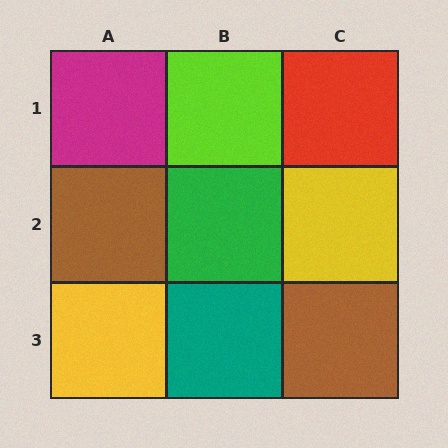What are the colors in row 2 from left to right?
Brown, green, yellow.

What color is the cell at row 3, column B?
Teal.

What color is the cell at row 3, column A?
Yellow.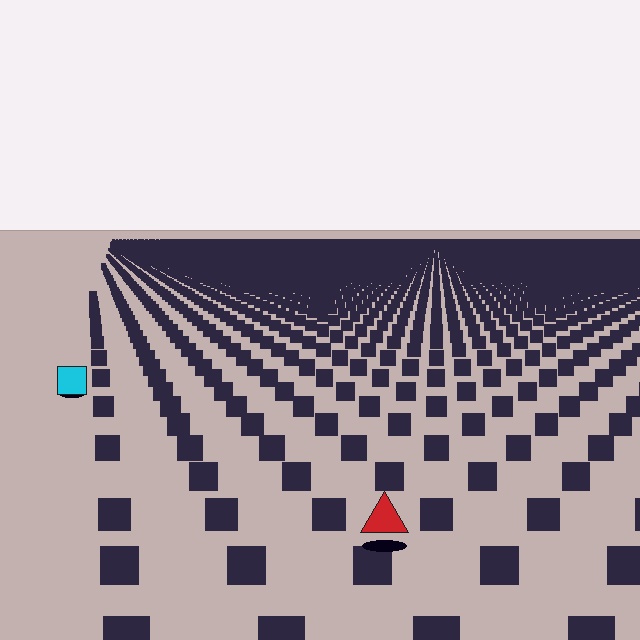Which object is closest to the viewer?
The red triangle is closest. The texture marks near it are larger and more spread out.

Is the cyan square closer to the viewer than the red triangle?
No. The red triangle is closer — you can tell from the texture gradient: the ground texture is coarser near it.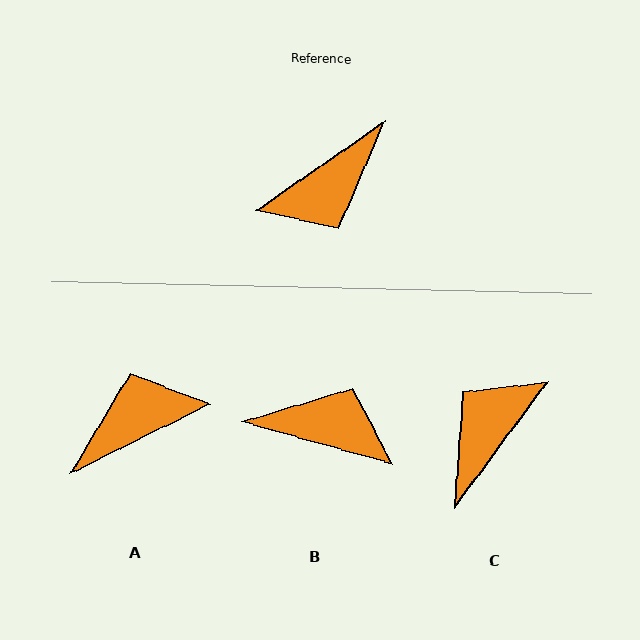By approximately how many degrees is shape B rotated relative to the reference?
Approximately 130 degrees counter-clockwise.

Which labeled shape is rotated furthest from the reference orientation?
A, about 172 degrees away.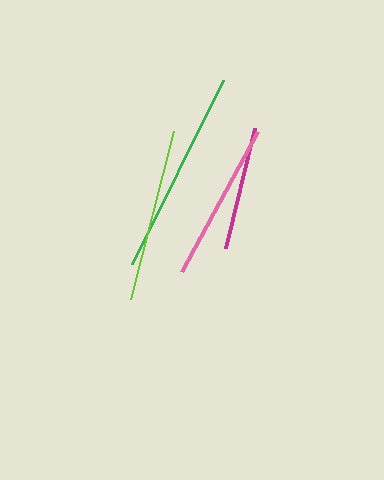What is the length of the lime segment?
The lime segment is approximately 174 pixels long.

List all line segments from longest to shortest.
From longest to shortest: green, lime, pink, magenta.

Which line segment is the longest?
The green line is the longest at approximately 205 pixels.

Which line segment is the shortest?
The magenta line is the shortest at approximately 123 pixels.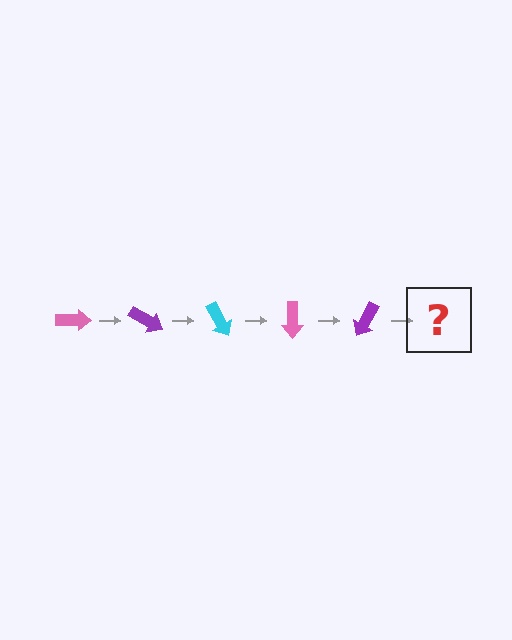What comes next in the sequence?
The next element should be a cyan arrow, rotated 150 degrees from the start.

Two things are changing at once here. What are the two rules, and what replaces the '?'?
The two rules are that it rotates 30 degrees each step and the color cycles through pink, purple, and cyan. The '?' should be a cyan arrow, rotated 150 degrees from the start.